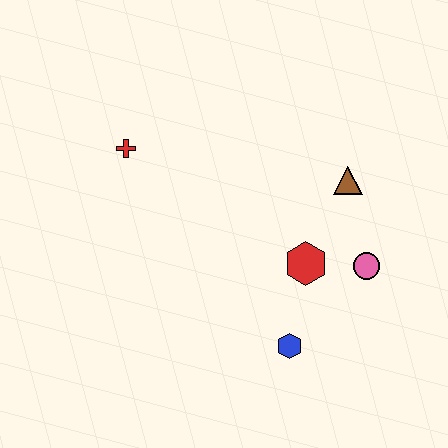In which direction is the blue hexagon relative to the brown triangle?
The blue hexagon is below the brown triangle.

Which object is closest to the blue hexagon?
The red hexagon is closest to the blue hexagon.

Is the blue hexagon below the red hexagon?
Yes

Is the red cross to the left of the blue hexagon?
Yes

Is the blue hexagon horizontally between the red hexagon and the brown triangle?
No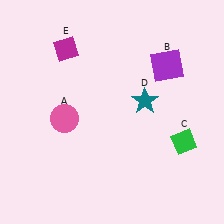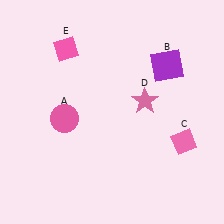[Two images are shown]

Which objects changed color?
C changed from green to pink. D changed from teal to pink. E changed from magenta to pink.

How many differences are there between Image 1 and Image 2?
There are 3 differences between the two images.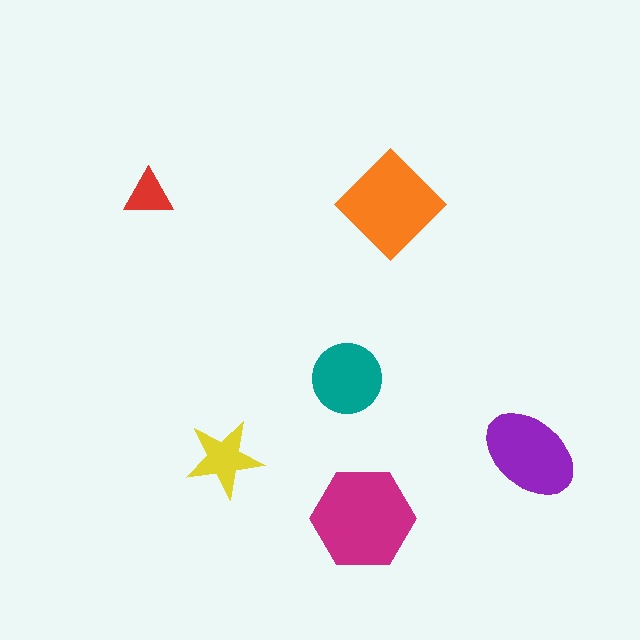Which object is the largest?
The magenta hexagon.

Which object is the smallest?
The red triangle.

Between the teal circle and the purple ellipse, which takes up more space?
The purple ellipse.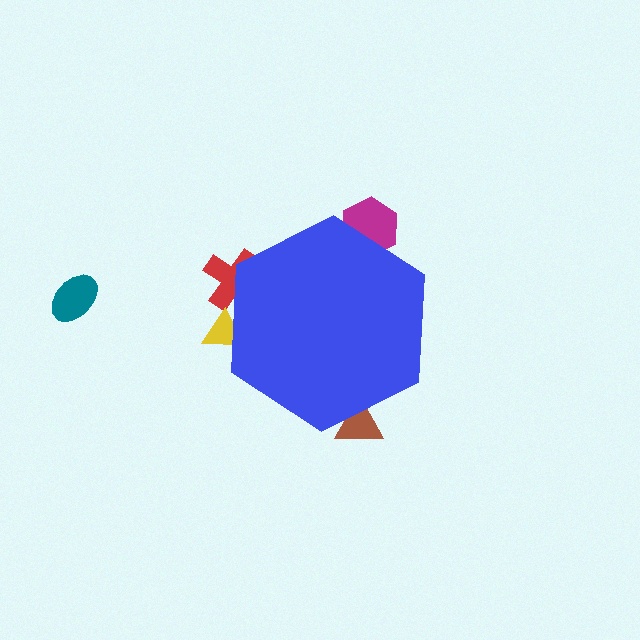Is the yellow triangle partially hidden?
Yes, the yellow triangle is partially hidden behind the blue hexagon.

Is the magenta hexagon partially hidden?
Yes, the magenta hexagon is partially hidden behind the blue hexagon.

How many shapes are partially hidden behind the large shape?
4 shapes are partially hidden.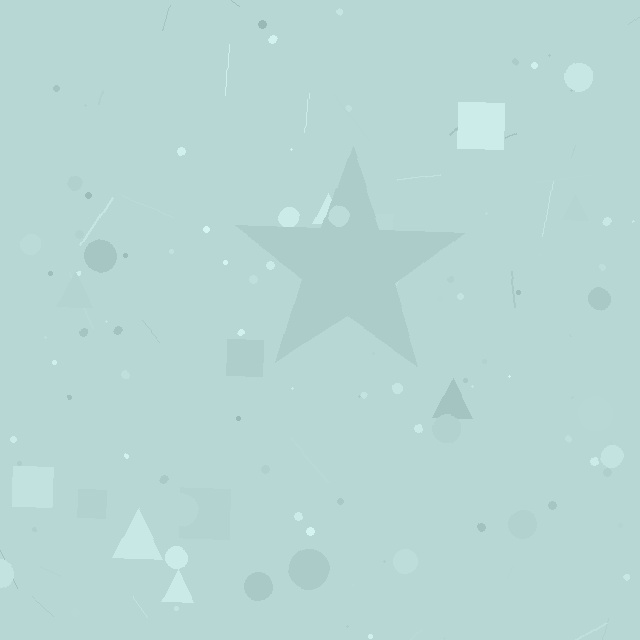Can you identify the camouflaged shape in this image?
The camouflaged shape is a star.